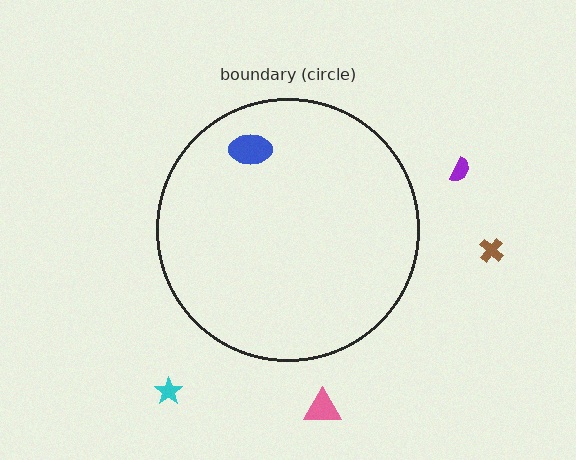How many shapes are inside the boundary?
1 inside, 4 outside.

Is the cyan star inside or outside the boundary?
Outside.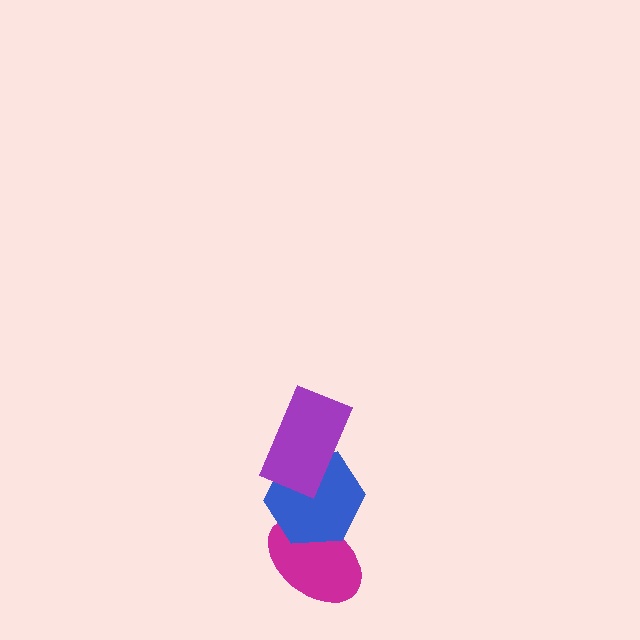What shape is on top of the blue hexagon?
The purple rectangle is on top of the blue hexagon.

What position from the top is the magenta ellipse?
The magenta ellipse is 3rd from the top.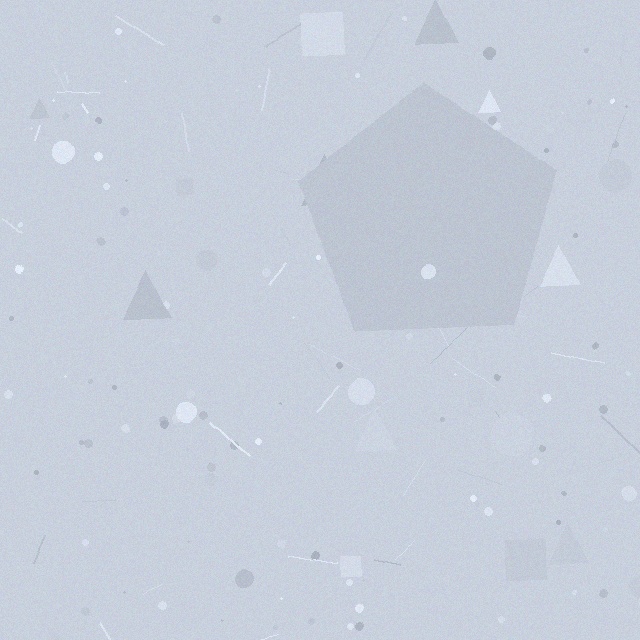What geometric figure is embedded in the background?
A pentagon is embedded in the background.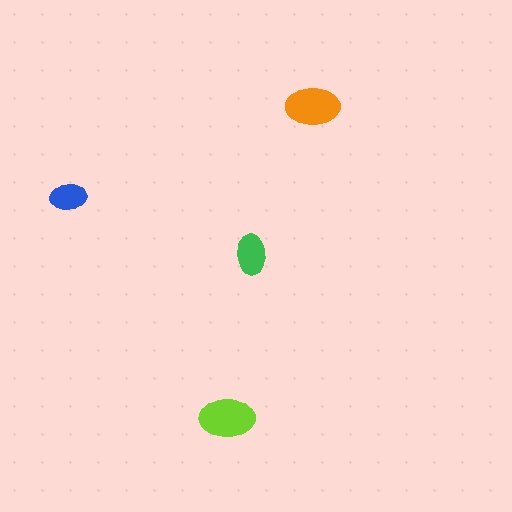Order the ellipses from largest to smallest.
the lime one, the orange one, the green one, the blue one.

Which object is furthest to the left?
The blue ellipse is leftmost.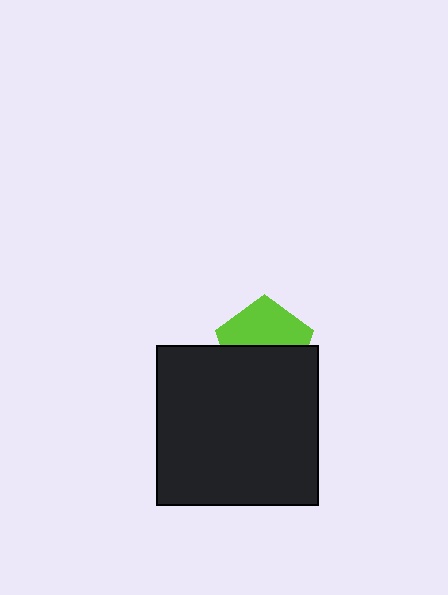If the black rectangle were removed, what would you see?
You would see the complete lime pentagon.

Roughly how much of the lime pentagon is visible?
About half of it is visible (roughly 50%).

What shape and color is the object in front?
The object in front is a black rectangle.